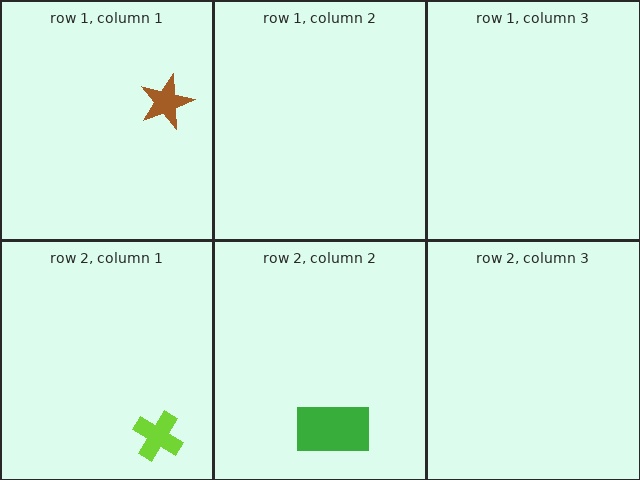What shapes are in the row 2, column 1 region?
The lime cross.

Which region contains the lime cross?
The row 2, column 1 region.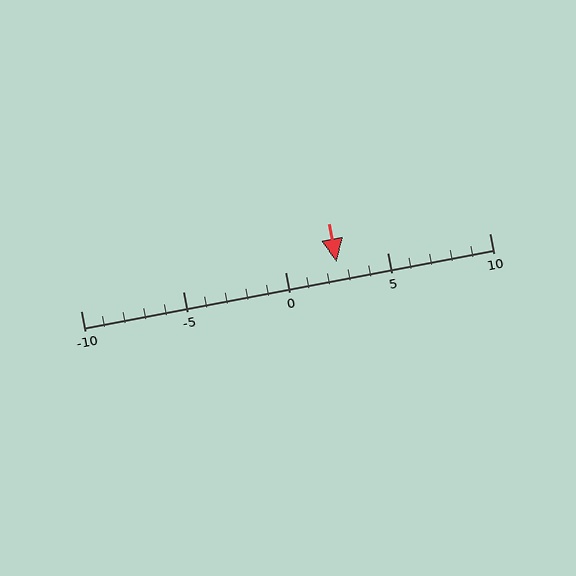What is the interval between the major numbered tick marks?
The major tick marks are spaced 5 units apart.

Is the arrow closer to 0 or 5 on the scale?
The arrow is closer to 5.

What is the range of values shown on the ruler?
The ruler shows values from -10 to 10.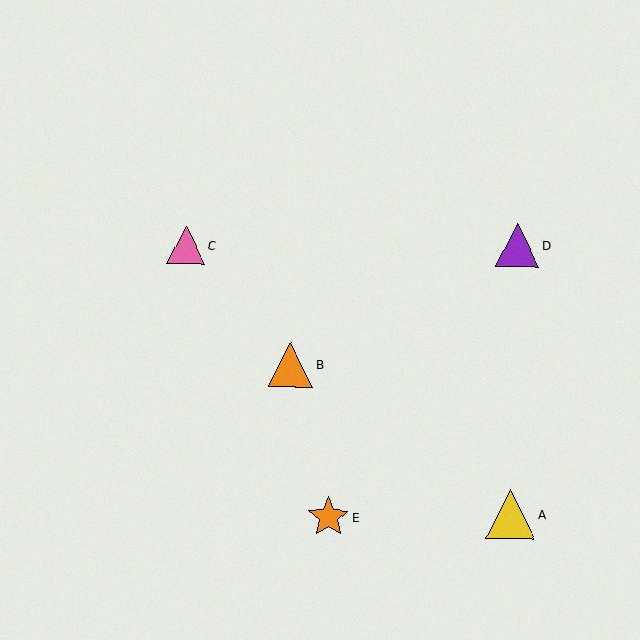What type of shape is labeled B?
Shape B is an orange triangle.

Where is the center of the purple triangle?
The center of the purple triangle is at (517, 245).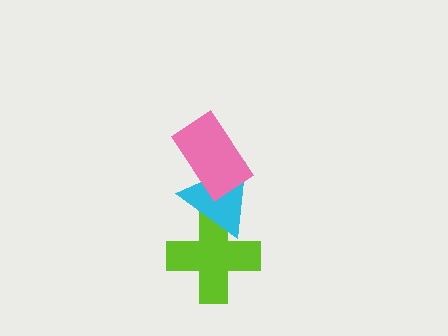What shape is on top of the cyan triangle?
The pink rectangle is on top of the cyan triangle.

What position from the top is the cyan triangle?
The cyan triangle is 2nd from the top.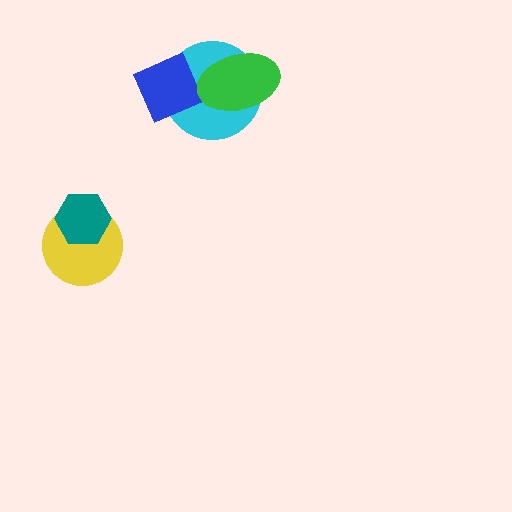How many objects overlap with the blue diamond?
2 objects overlap with the blue diamond.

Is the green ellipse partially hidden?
No, no other shape covers it.